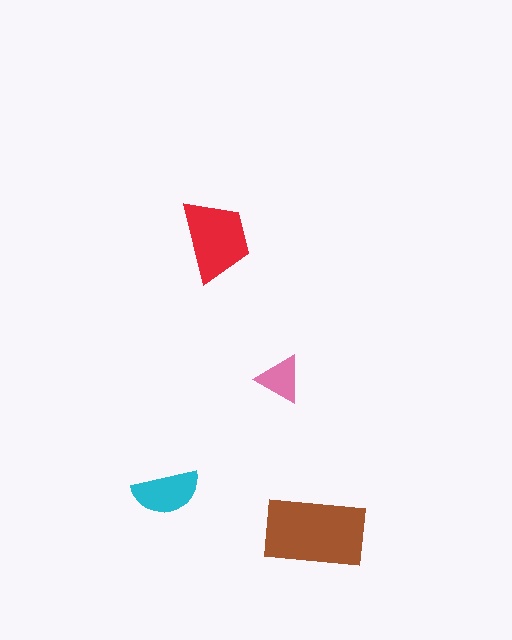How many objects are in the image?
There are 4 objects in the image.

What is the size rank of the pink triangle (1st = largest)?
4th.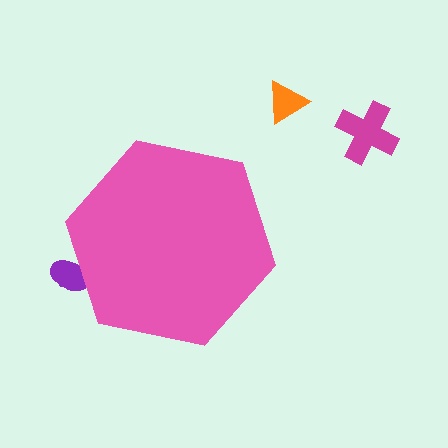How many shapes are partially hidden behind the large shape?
1 shape is partially hidden.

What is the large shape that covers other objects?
A pink hexagon.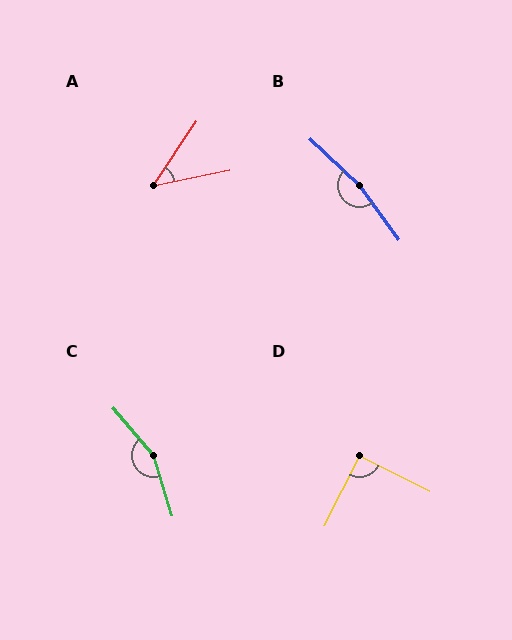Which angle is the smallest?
A, at approximately 44 degrees.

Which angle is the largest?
B, at approximately 169 degrees.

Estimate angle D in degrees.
Approximately 90 degrees.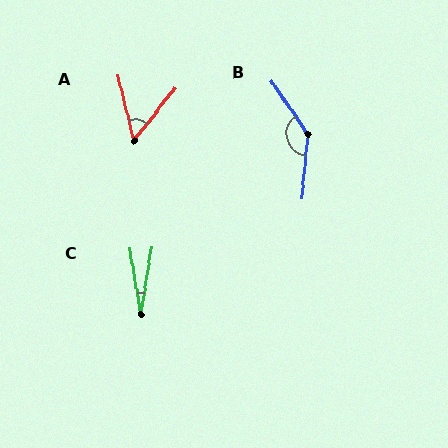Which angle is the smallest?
C, at approximately 18 degrees.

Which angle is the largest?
B, at approximately 140 degrees.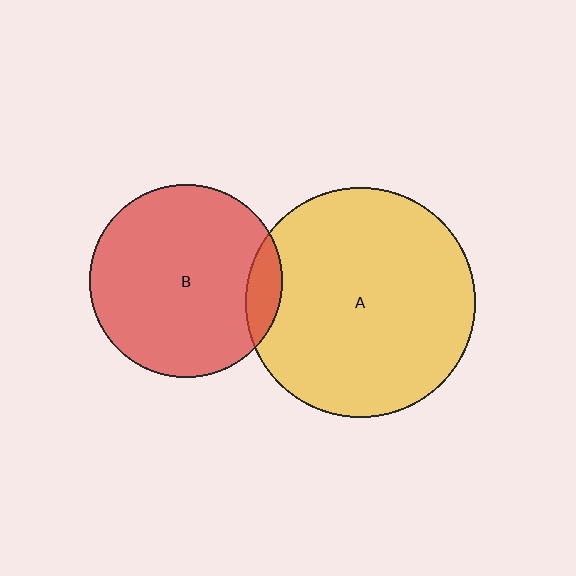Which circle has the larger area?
Circle A (yellow).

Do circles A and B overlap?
Yes.